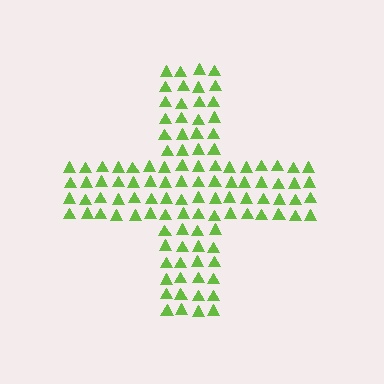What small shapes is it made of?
It is made of small triangles.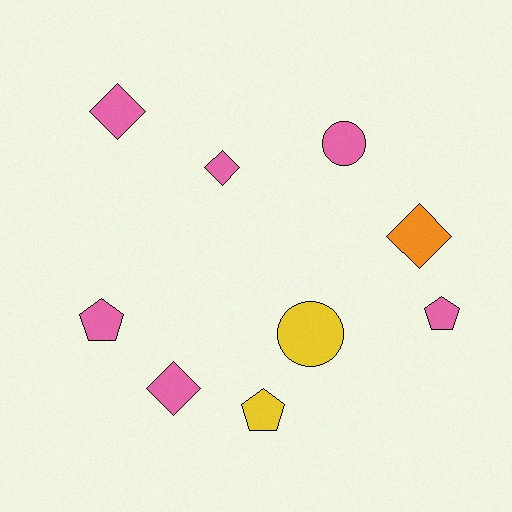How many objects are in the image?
There are 9 objects.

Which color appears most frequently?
Pink, with 6 objects.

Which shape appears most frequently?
Diamond, with 4 objects.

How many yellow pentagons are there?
There is 1 yellow pentagon.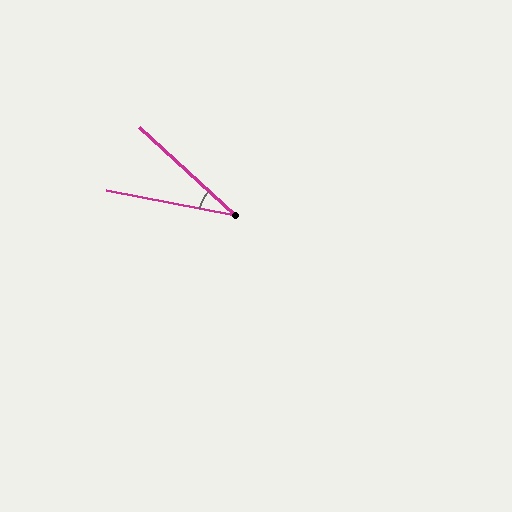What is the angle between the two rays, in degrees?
Approximately 31 degrees.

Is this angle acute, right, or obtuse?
It is acute.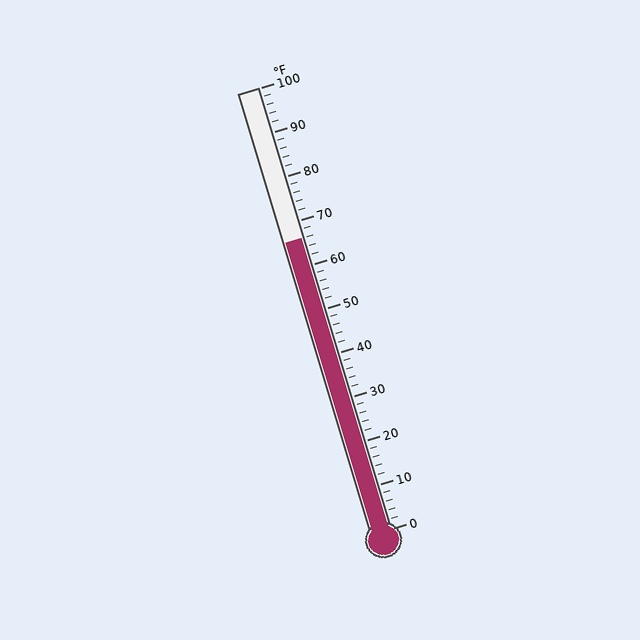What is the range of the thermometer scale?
The thermometer scale ranges from 0°F to 100°F.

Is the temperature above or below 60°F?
The temperature is above 60°F.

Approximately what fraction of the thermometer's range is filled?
The thermometer is filled to approximately 65% of its range.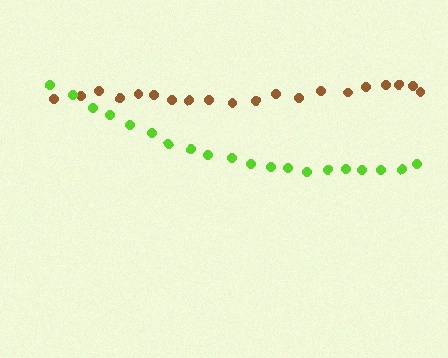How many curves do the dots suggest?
There are 2 distinct paths.